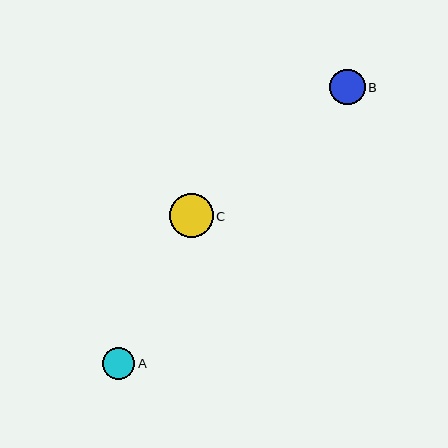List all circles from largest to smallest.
From largest to smallest: C, B, A.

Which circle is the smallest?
Circle A is the smallest with a size of approximately 32 pixels.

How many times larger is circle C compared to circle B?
Circle C is approximately 1.2 times the size of circle B.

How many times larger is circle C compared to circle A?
Circle C is approximately 1.4 times the size of circle A.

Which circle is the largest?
Circle C is the largest with a size of approximately 44 pixels.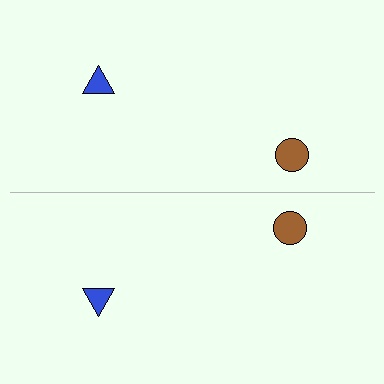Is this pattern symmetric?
Yes, this pattern has bilateral (reflection) symmetry.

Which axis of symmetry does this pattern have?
The pattern has a horizontal axis of symmetry running through the center of the image.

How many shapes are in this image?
There are 4 shapes in this image.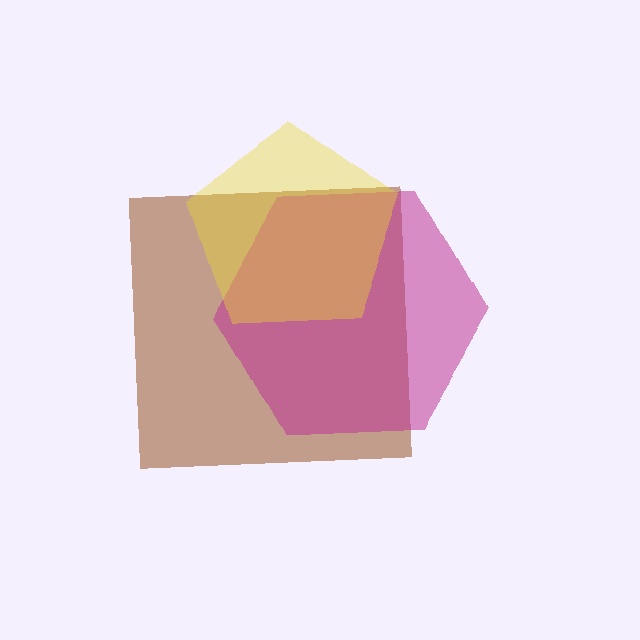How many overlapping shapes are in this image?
There are 3 overlapping shapes in the image.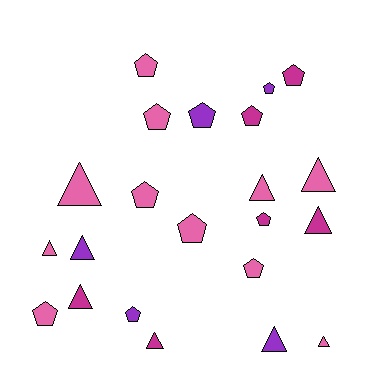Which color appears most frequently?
Pink, with 11 objects.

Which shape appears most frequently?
Pentagon, with 12 objects.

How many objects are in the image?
There are 22 objects.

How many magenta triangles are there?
There are 3 magenta triangles.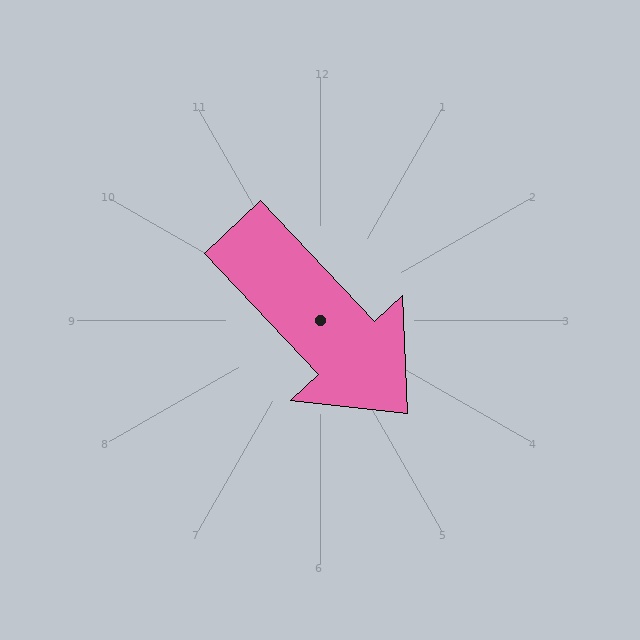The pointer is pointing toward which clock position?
Roughly 5 o'clock.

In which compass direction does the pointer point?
Southeast.